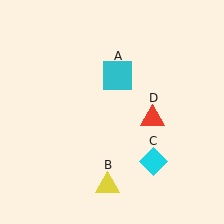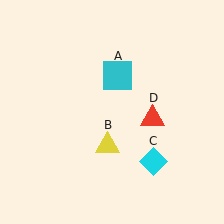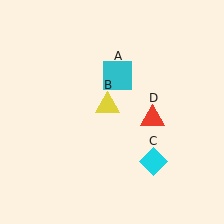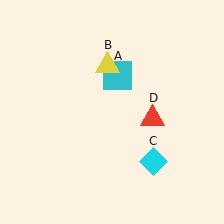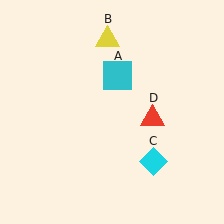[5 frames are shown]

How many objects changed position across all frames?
1 object changed position: yellow triangle (object B).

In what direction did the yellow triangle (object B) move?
The yellow triangle (object B) moved up.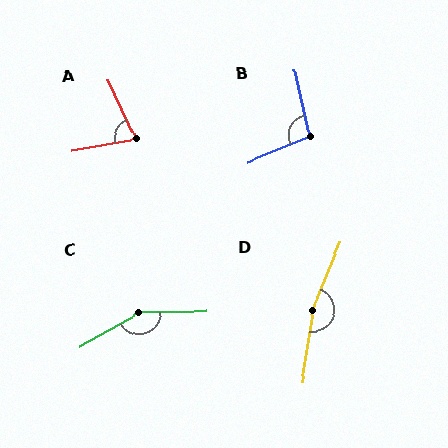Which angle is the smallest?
A, at approximately 76 degrees.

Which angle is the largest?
D, at approximately 167 degrees.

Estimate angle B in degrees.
Approximately 100 degrees.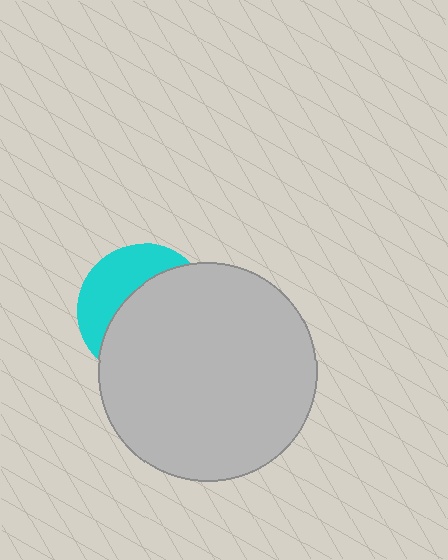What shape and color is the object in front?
The object in front is a light gray circle.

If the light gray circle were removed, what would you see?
You would see the complete cyan circle.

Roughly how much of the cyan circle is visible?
A small part of it is visible (roughly 37%).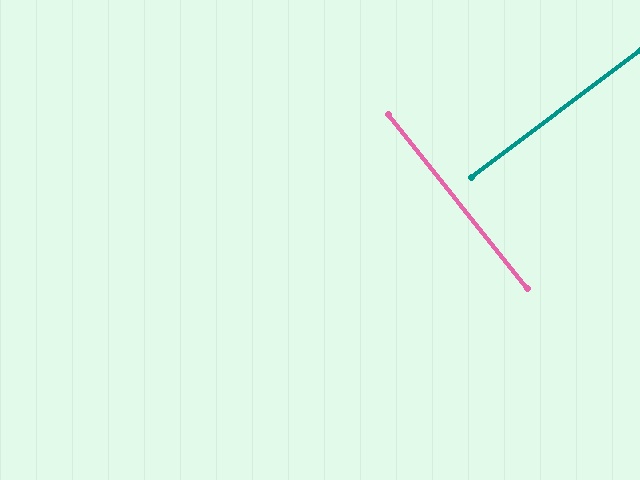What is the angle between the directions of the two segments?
Approximately 88 degrees.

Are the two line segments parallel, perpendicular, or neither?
Perpendicular — they meet at approximately 88°.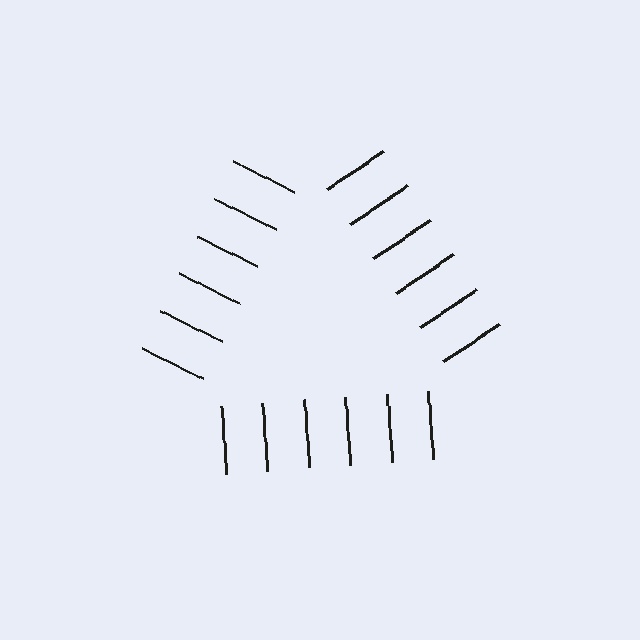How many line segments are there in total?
18 — 6 along each of the 3 edges.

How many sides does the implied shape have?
3 sides — the line-ends trace a triangle.